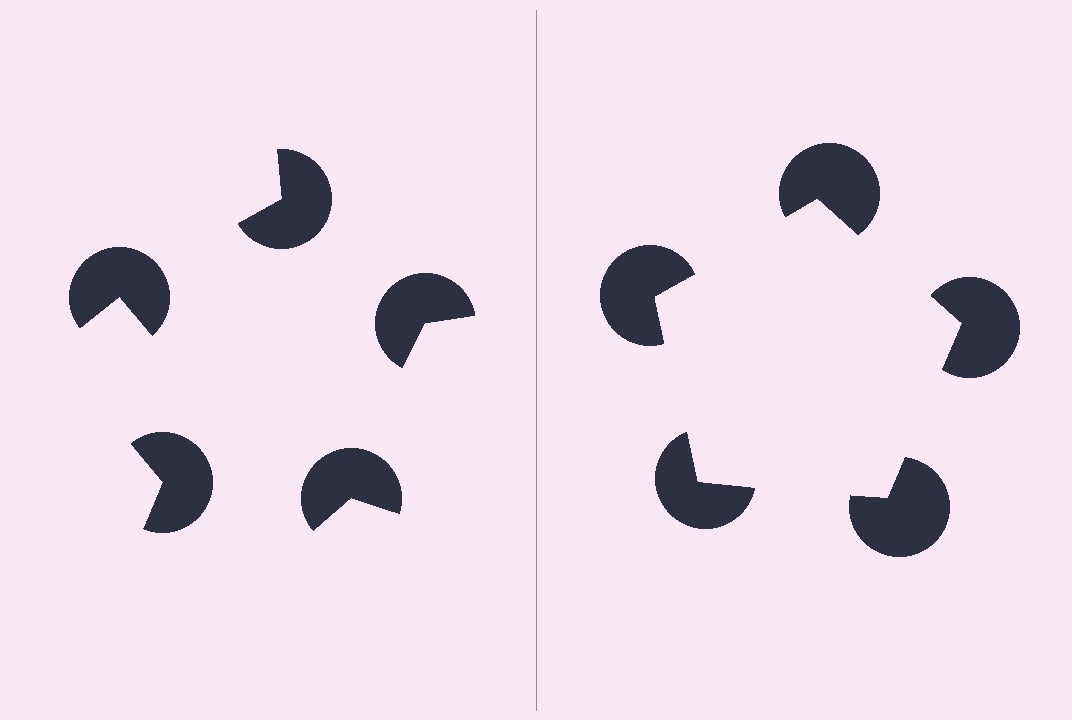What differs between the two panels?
The pac-man discs are positioned identically on both sides; only the wedge orientations differ. On the right they align to a pentagon; on the left they are misaligned.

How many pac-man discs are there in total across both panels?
10 — 5 on each side.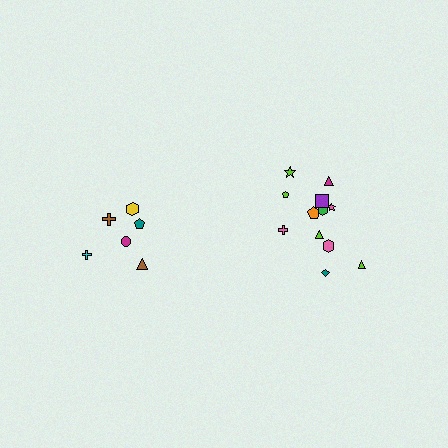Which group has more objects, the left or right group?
The right group.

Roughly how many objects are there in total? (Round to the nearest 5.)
Roughly 20 objects in total.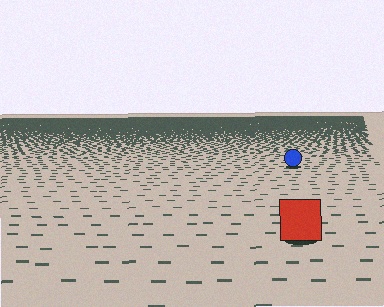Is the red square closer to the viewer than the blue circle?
Yes. The red square is closer — you can tell from the texture gradient: the ground texture is coarser near it.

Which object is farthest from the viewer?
The blue circle is farthest from the viewer. It appears smaller and the ground texture around it is denser.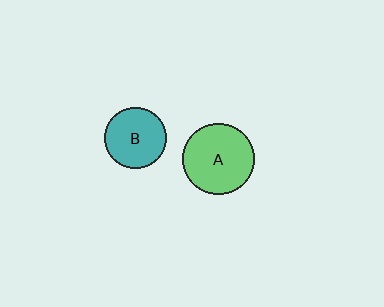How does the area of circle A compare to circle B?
Approximately 1.3 times.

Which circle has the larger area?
Circle A (green).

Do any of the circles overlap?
No, none of the circles overlap.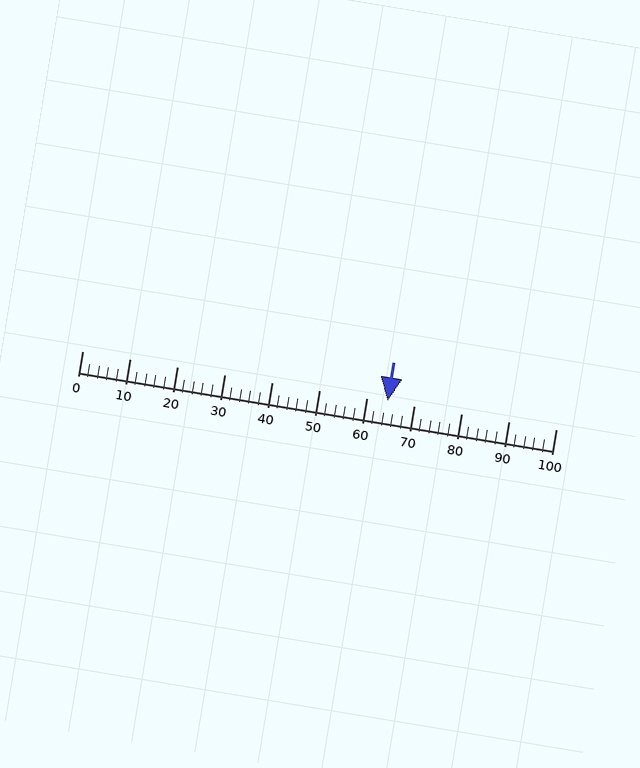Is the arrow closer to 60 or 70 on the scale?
The arrow is closer to 60.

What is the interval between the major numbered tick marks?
The major tick marks are spaced 10 units apart.